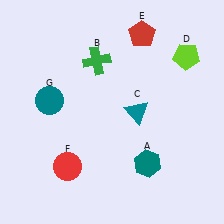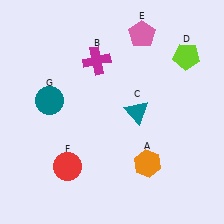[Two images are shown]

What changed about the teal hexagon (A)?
In Image 1, A is teal. In Image 2, it changed to orange.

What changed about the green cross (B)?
In Image 1, B is green. In Image 2, it changed to magenta.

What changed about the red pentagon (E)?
In Image 1, E is red. In Image 2, it changed to pink.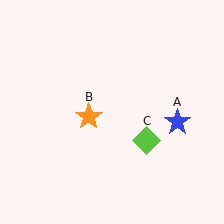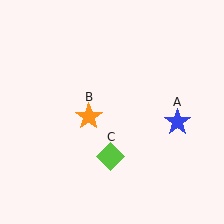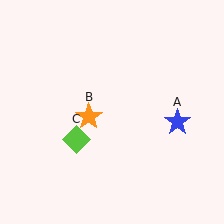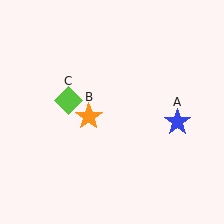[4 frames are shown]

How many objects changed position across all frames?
1 object changed position: lime diamond (object C).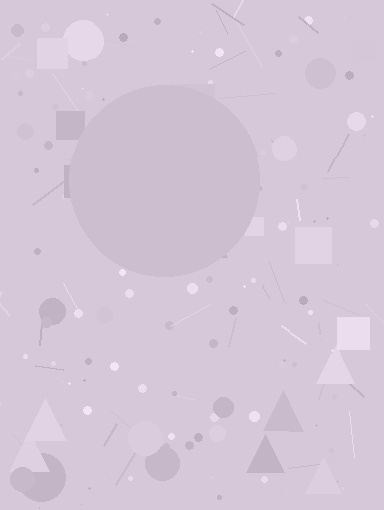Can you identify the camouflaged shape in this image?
The camouflaged shape is a circle.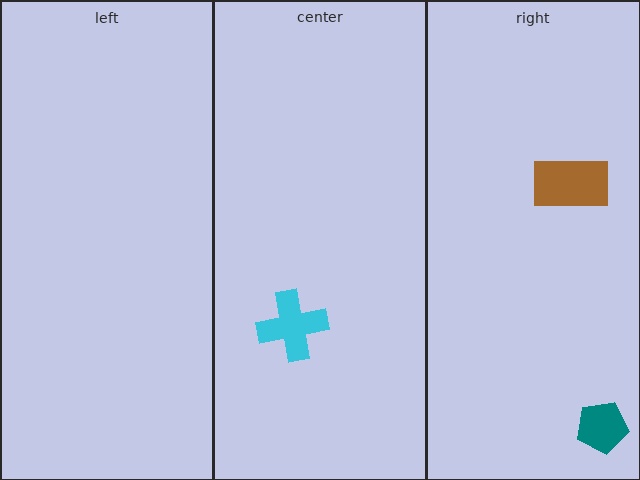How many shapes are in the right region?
2.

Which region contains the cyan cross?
The center region.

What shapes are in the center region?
The cyan cross.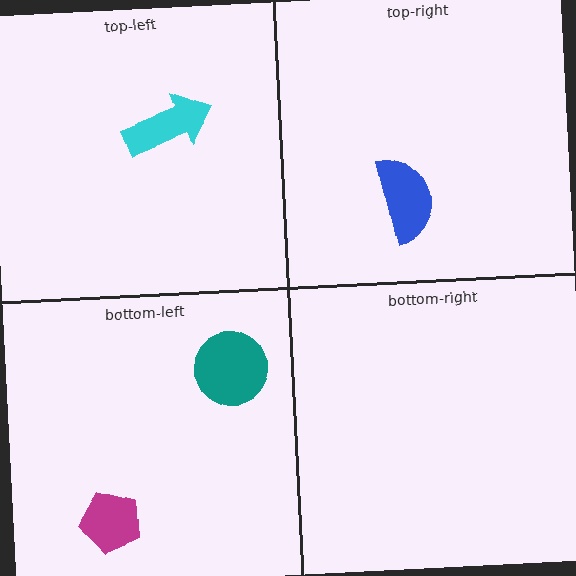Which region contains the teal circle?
The bottom-left region.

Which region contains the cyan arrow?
The top-left region.